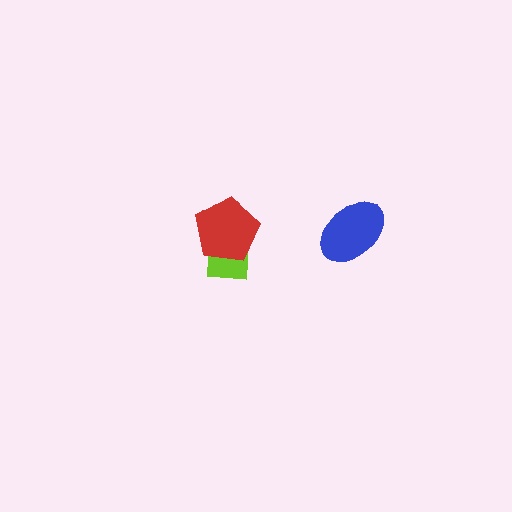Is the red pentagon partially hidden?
No, no other shape covers it.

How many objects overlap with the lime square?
1 object overlaps with the lime square.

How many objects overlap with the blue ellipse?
0 objects overlap with the blue ellipse.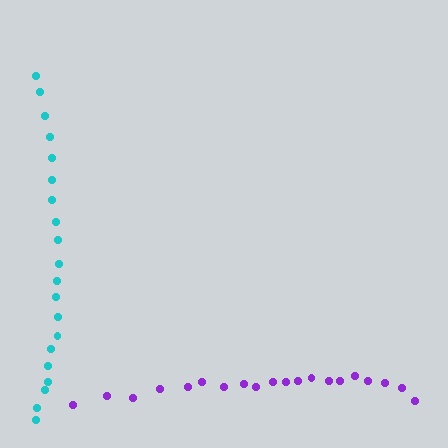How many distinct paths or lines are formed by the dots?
There are 2 distinct paths.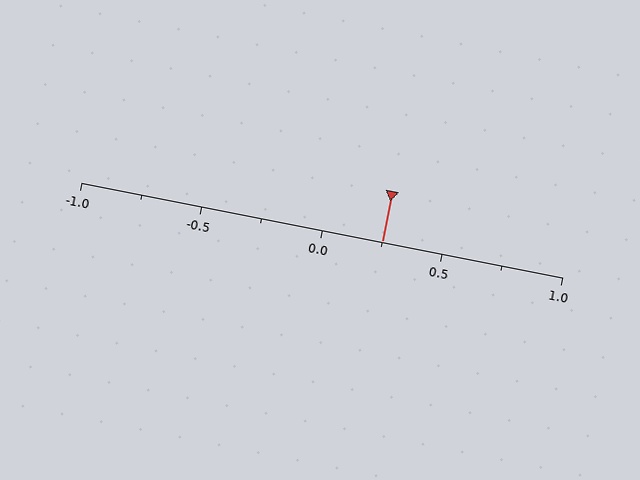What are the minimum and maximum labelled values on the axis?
The axis runs from -1.0 to 1.0.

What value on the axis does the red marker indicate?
The marker indicates approximately 0.25.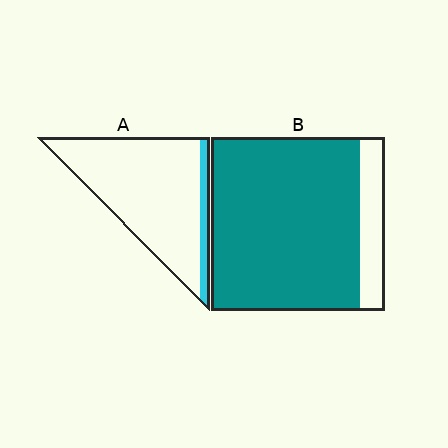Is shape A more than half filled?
No.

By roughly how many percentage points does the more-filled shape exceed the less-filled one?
By roughly 75 percentage points (B over A).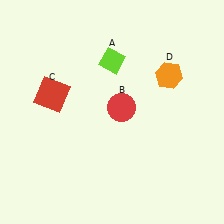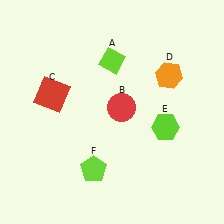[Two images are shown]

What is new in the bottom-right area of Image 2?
A lime hexagon (E) was added in the bottom-right area of Image 2.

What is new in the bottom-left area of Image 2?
A lime pentagon (F) was added in the bottom-left area of Image 2.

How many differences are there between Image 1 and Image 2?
There are 2 differences between the two images.